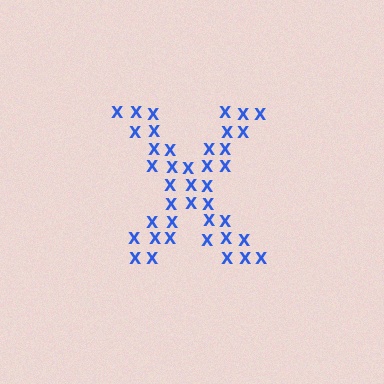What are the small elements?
The small elements are letter X's.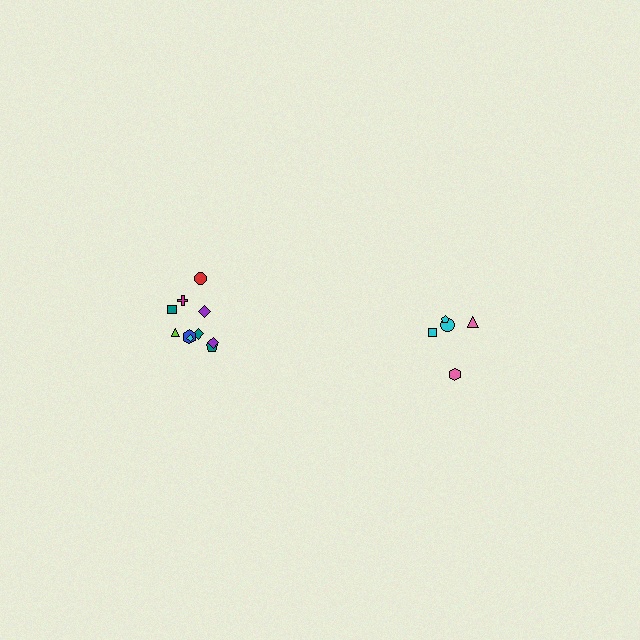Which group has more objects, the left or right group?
The left group.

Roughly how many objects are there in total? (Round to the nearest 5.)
Roughly 15 objects in total.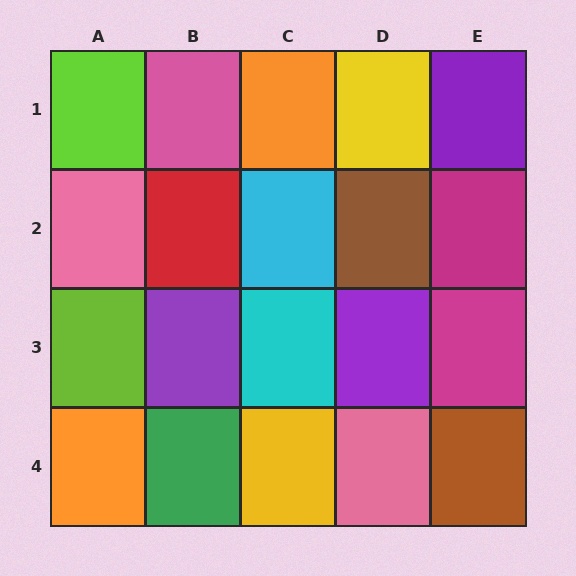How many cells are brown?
2 cells are brown.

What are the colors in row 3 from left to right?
Lime, purple, cyan, purple, magenta.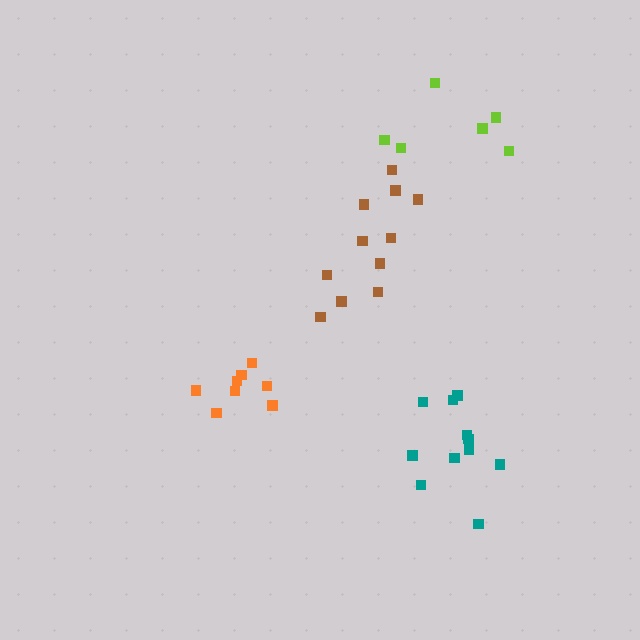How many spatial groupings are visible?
There are 4 spatial groupings.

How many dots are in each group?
Group 1: 8 dots, Group 2: 11 dots, Group 3: 6 dots, Group 4: 11 dots (36 total).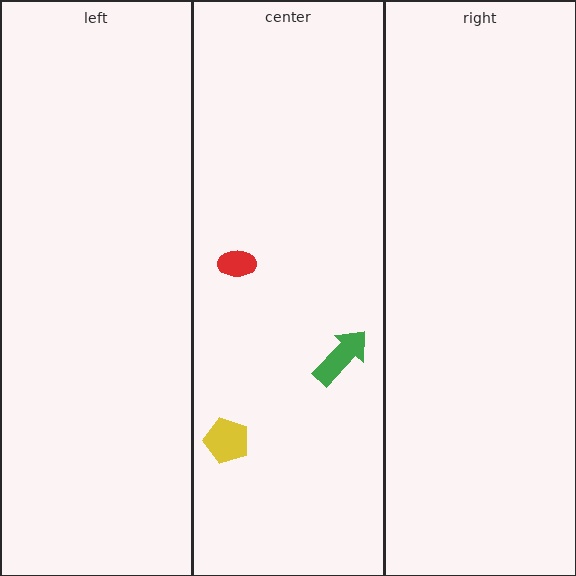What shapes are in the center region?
The yellow pentagon, the green arrow, the red ellipse.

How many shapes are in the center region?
3.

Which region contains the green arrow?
The center region.